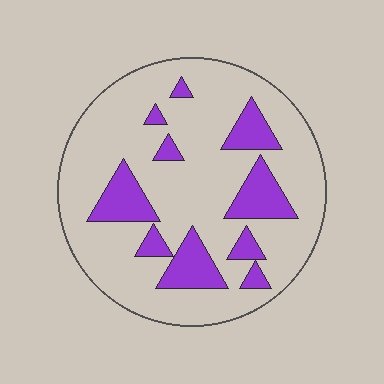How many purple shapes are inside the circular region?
10.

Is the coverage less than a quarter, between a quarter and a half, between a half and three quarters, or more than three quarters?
Less than a quarter.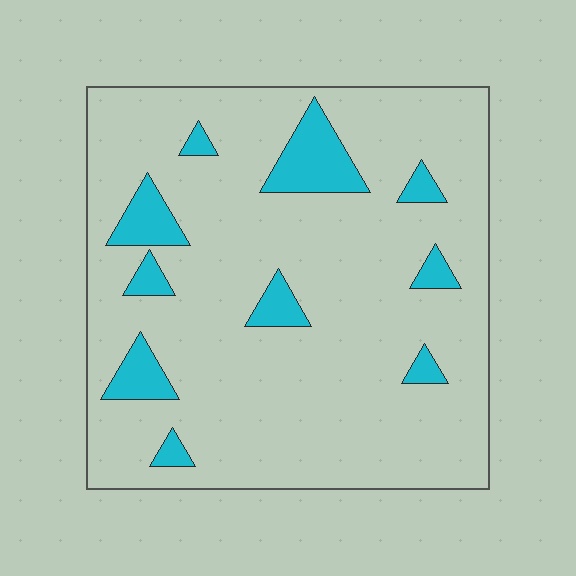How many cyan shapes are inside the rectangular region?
10.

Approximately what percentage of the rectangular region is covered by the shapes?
Approximately 10%.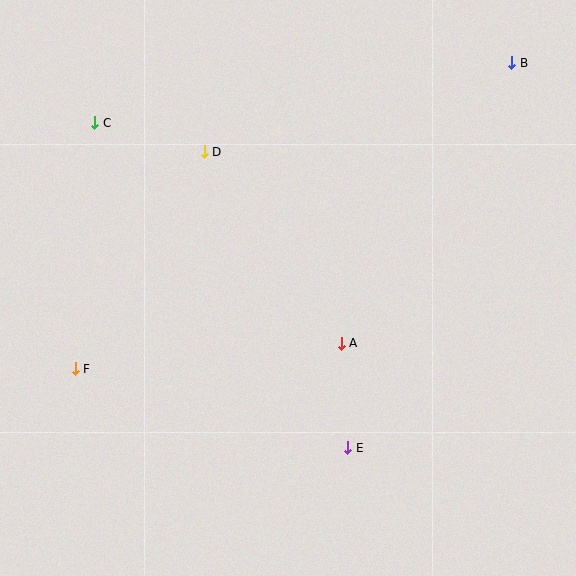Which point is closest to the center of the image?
Point A at (341, 343) is closest to the center.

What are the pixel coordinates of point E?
Point E is at (348, 448).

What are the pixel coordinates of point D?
Point D is at (204, 152).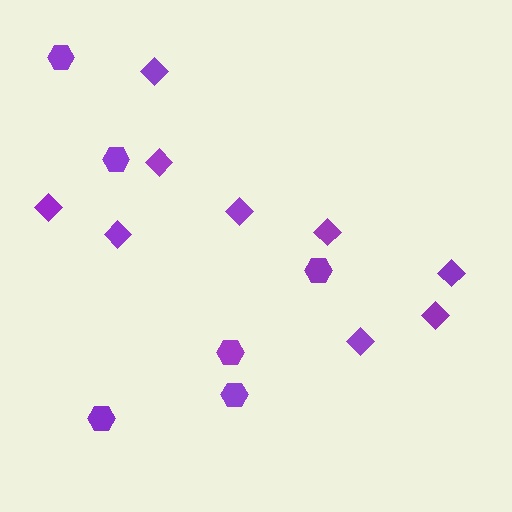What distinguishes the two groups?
There are 2 groups: one group of hexagons (6) and one group of diamonds (9).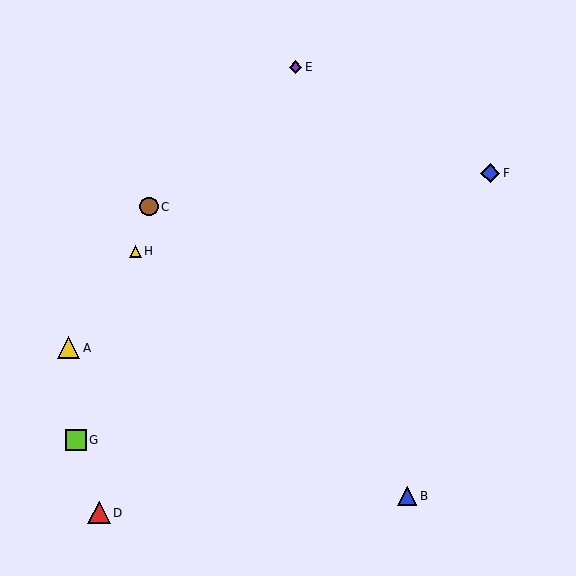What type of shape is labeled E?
Shape E is a purple diamond.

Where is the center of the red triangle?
The center of the red triangle is at (99, 513).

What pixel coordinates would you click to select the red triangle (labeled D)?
Click at (99, 513) to select the red triangle D.